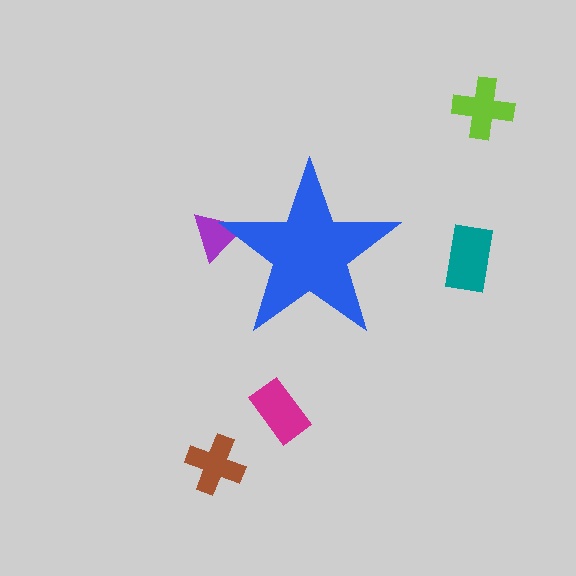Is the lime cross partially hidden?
No, the lime cross is fully visible.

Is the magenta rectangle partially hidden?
No, the magenta rectangle is fully visible.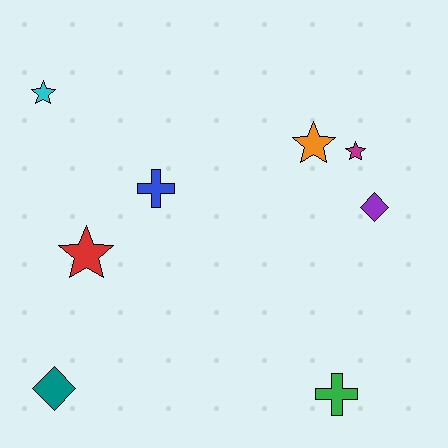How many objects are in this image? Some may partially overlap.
There are 8 objects.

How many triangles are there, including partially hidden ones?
There are no triangles.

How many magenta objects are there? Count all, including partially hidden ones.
There is 1 magenta object.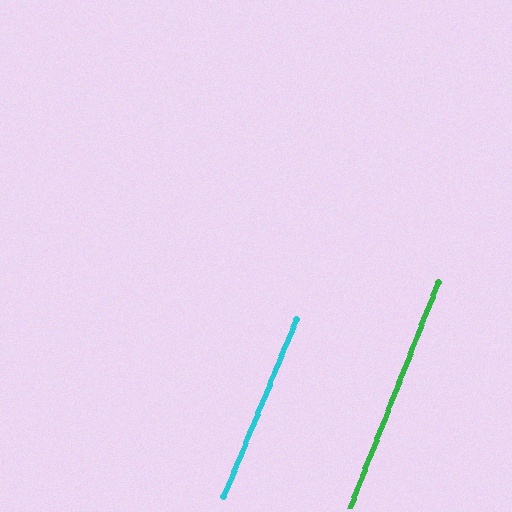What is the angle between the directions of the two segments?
Approximately 1 degree.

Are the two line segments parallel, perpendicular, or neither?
Parallel — their directions differ by only 1.0°.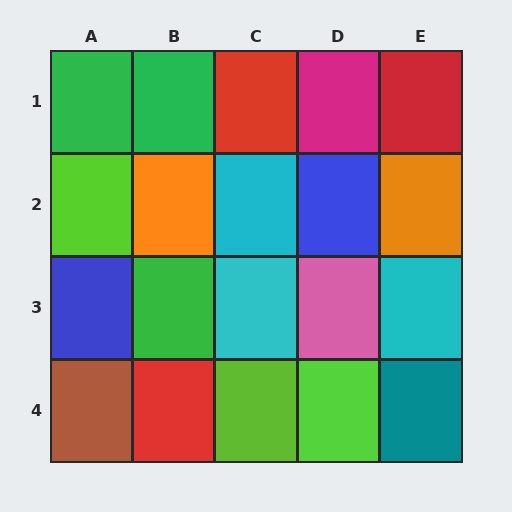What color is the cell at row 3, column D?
Pink.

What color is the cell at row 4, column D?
Lime.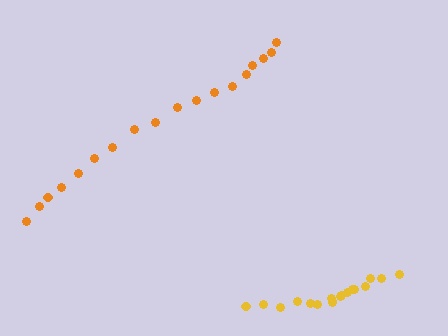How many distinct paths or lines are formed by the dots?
There are 2 distinct paths.